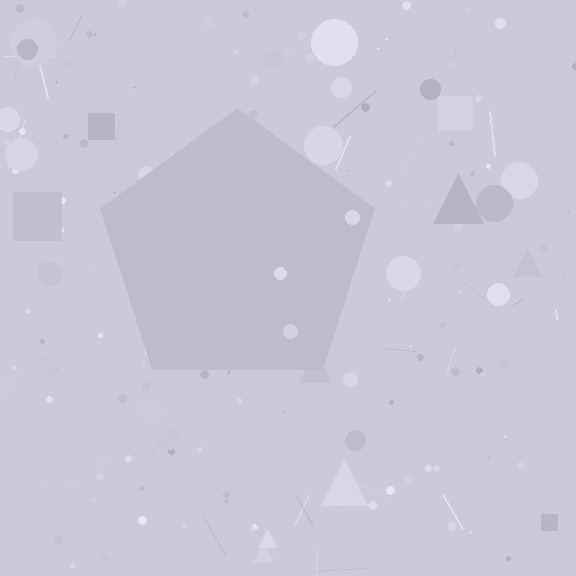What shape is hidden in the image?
A pentagon is hidden in the image.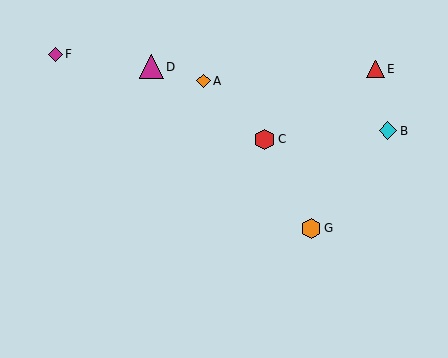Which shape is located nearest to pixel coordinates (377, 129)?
The cyan diamond (labeled B) at (388, 131) is nearest to that location.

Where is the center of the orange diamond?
The center of the orange diamond is at (203, 81).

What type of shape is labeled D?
Shape D is a magenta triangle.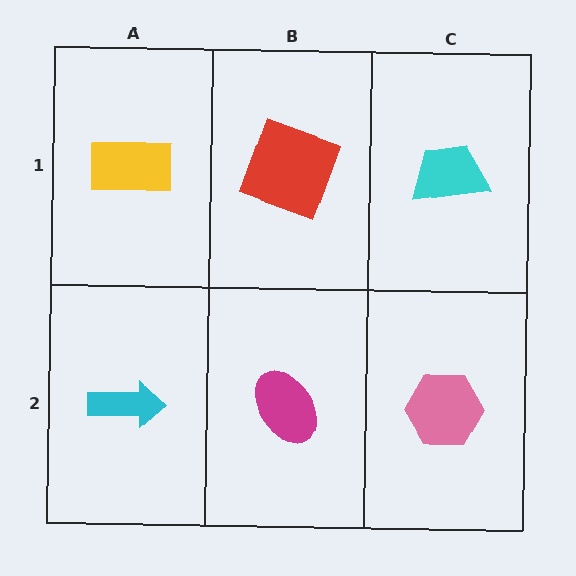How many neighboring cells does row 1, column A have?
2.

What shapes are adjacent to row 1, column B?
A magenta ellipse (row 2, column B), a yellow rectangle (row 1, column A), a cyan trapezoid (row 1, column C).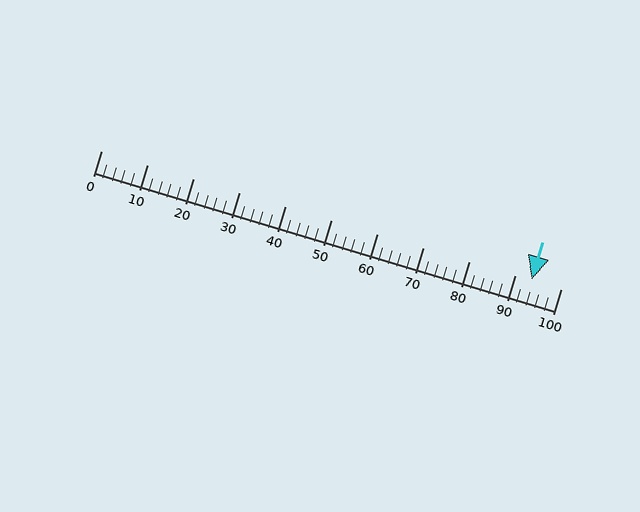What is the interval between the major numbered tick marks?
The major tick marks are spaced 10 units apart.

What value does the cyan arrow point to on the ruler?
The cyan arrow points to approximately 94.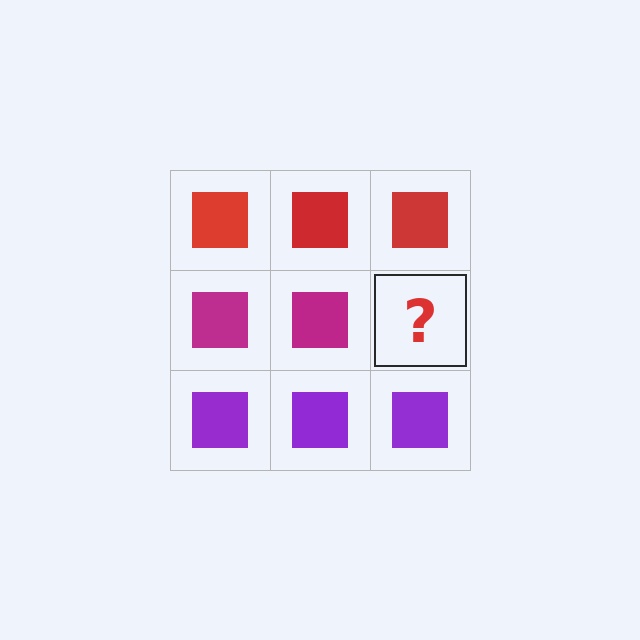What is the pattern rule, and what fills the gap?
The rule is that each row has a consistent color. The gap should be filled with a magenta square.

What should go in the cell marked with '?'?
The missing cell should contain a magenta square.